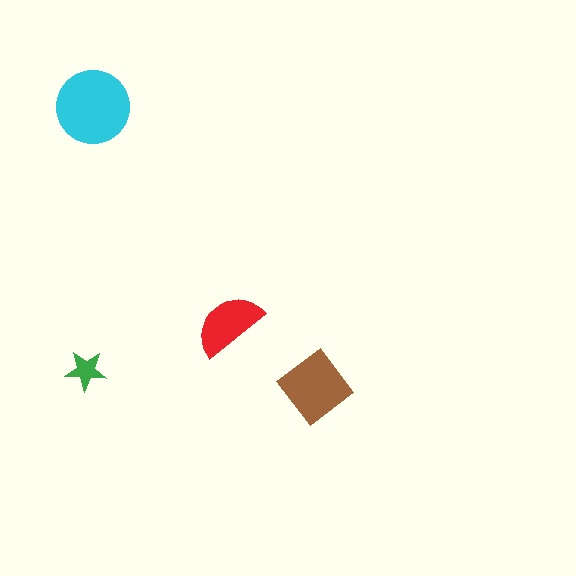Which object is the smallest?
The green star.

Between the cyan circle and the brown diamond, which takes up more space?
The cyan circle.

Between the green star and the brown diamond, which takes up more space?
The brown diamond.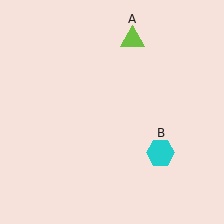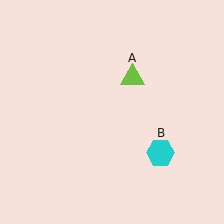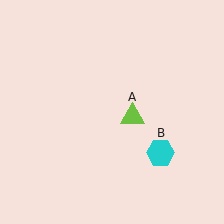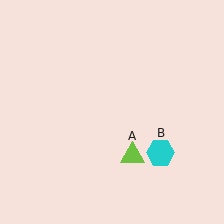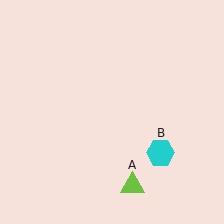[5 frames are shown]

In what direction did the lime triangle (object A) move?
The lime triangle (object A) moved down.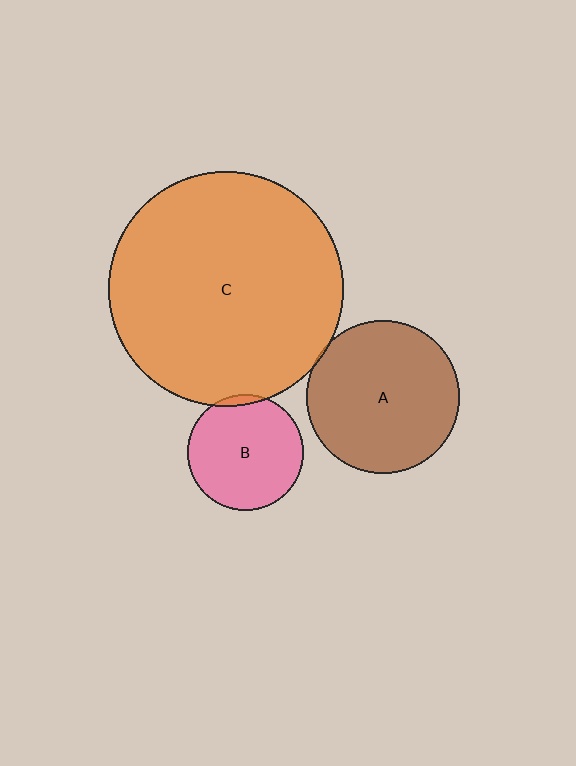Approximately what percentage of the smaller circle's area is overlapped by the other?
Approximately 5%.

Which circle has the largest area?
Circle C (orange).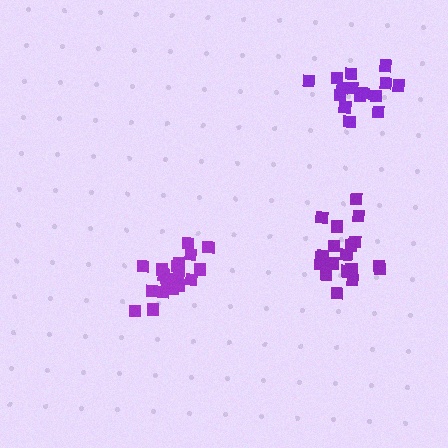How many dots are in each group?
Group 1: 19 dots, Group 2: 19 dots, Group 3: 15 dots (53 total).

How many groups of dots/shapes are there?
There are 3 groups.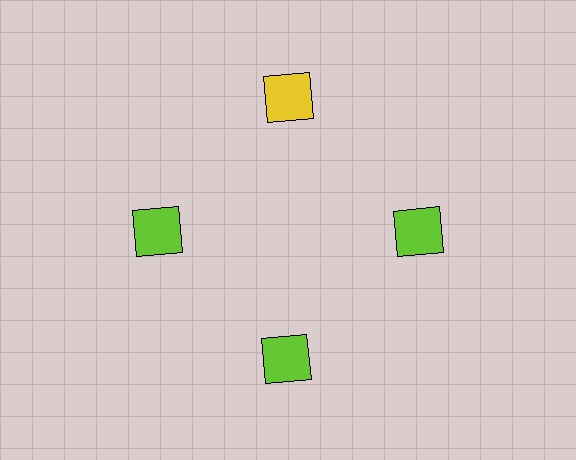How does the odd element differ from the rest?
It has a different color: yellow instead of lime.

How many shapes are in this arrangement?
There are 4 shapes arranged in a ring pattern.